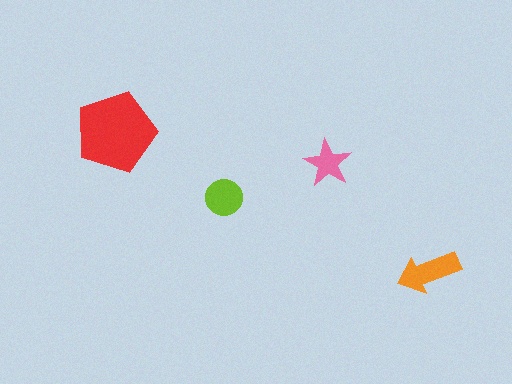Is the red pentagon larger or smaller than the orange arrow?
Larger.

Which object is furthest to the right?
The orange arrow is rightmost.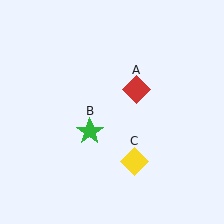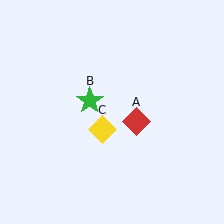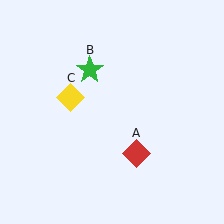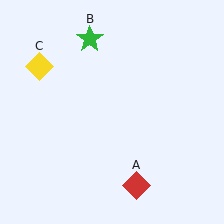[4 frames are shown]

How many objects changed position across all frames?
3 objects changed position: red diamond (object A), green star (object B), yellow diamond (object C).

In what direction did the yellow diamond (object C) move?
The yellow diamond (object C) moved up and to the left.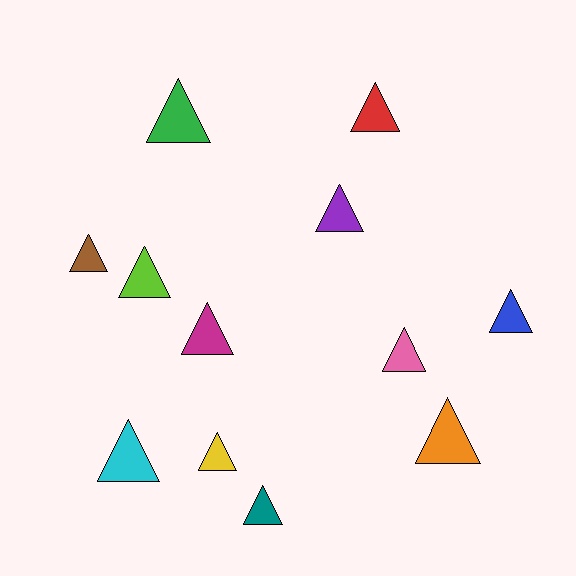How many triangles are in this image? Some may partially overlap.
There are 12 triangles.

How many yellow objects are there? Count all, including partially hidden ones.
There is 1 yellow object.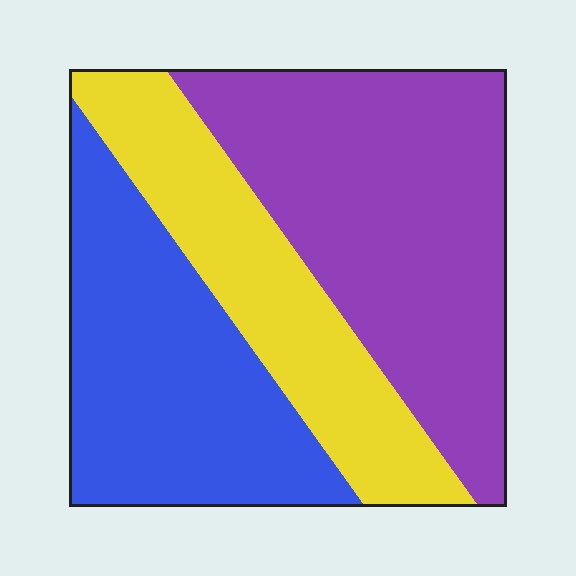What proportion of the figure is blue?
Blue takes up about one third (1/3) of the figure.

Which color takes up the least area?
Yellow, at roughly 25%.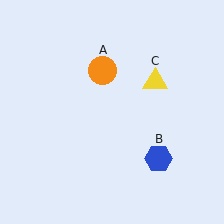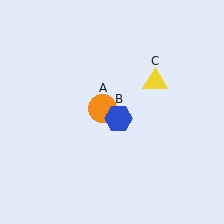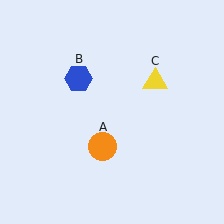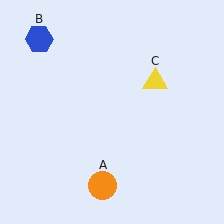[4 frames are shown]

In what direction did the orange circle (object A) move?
The orange circle (object A) moved down.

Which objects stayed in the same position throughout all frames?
Yellow triangle (object C) remained stationary.